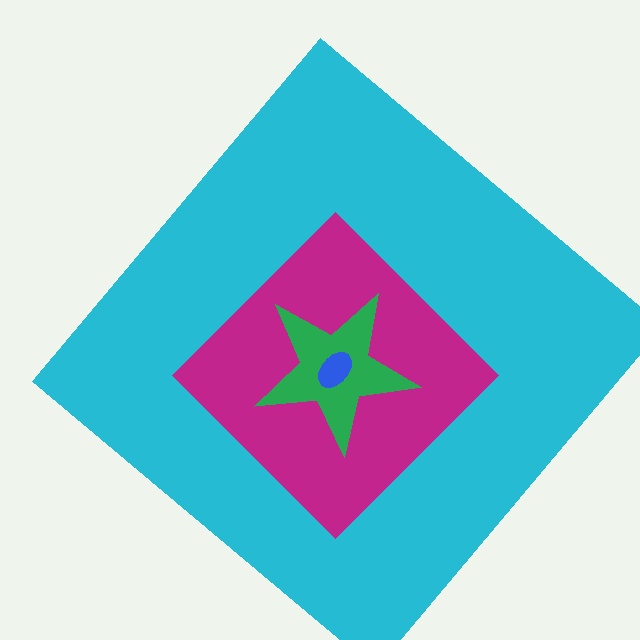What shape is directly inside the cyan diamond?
The magenta diamond.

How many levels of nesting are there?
4.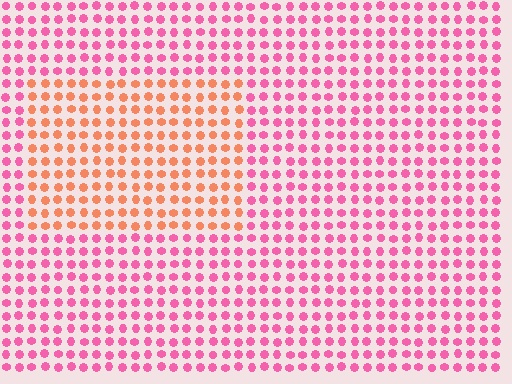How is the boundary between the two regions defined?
The boundary is defined purely by a slight shift in hue (about 46 degrees). Spacing, size, and orientation are identical on both sides.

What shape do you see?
I see a rectangle.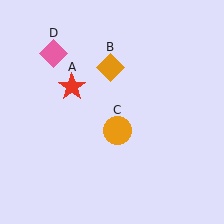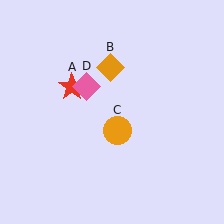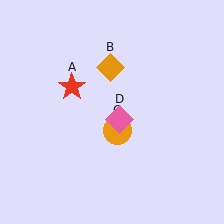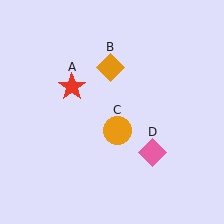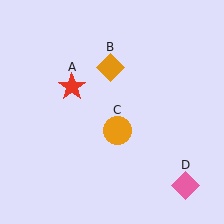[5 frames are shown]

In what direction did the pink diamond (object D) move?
The pink diamond (object D) moved down and to the right.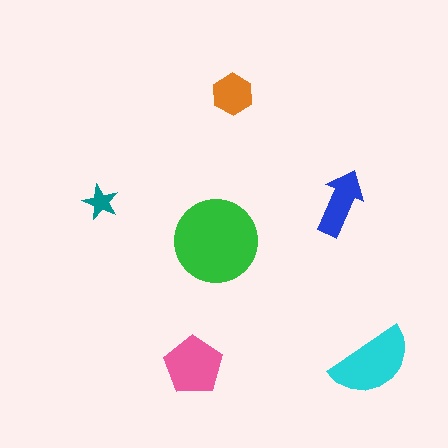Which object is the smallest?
The teal star.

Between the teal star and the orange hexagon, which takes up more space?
The orange hexagon.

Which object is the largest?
The green circle.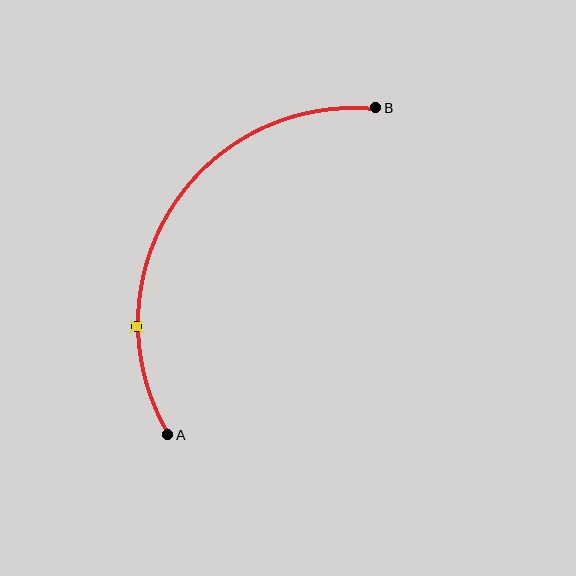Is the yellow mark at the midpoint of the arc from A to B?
No. The yellow mark lies on the arc but is closer to endpoint A. The arc midpoint would be at the point on the curve equidistant along the arc from both A and B.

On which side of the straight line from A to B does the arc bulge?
The arc bulges to the left of the straight line connecting A and B.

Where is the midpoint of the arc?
The arc midpoint is the point on the curve farthest from the straight line joining A and B. It sits to the left of that line.